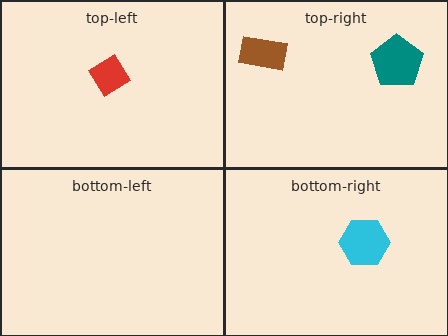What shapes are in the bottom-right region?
The cyan hexagon.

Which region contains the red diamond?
The top-left region.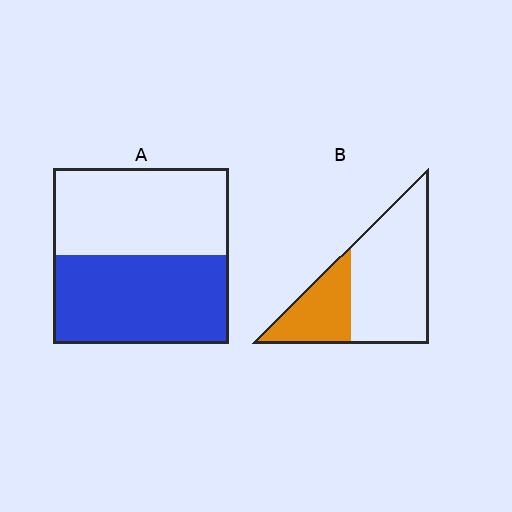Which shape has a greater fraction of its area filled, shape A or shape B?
Shape A.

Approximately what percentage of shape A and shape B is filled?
A is approximately 50% and B is approximately 30%.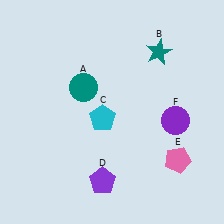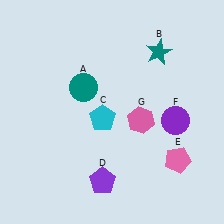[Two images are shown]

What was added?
A pink hexagon (G) was added in Image 2.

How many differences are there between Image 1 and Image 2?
There is 1 difference between the two images.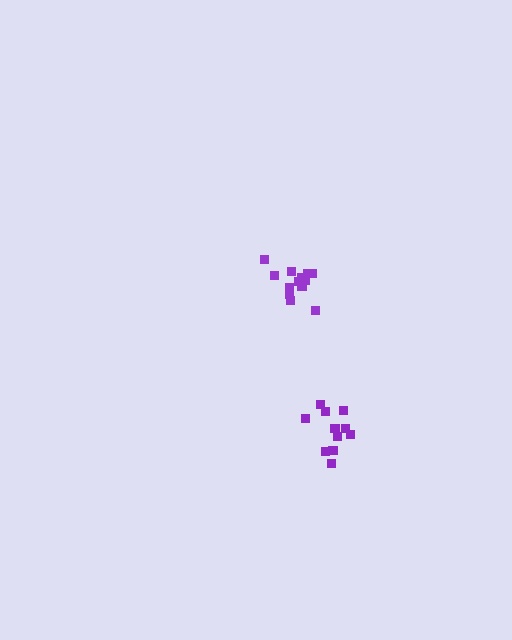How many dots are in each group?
Group 1: 11 dots, Group 2: 13 dots (24 total).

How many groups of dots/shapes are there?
There are 2 groups.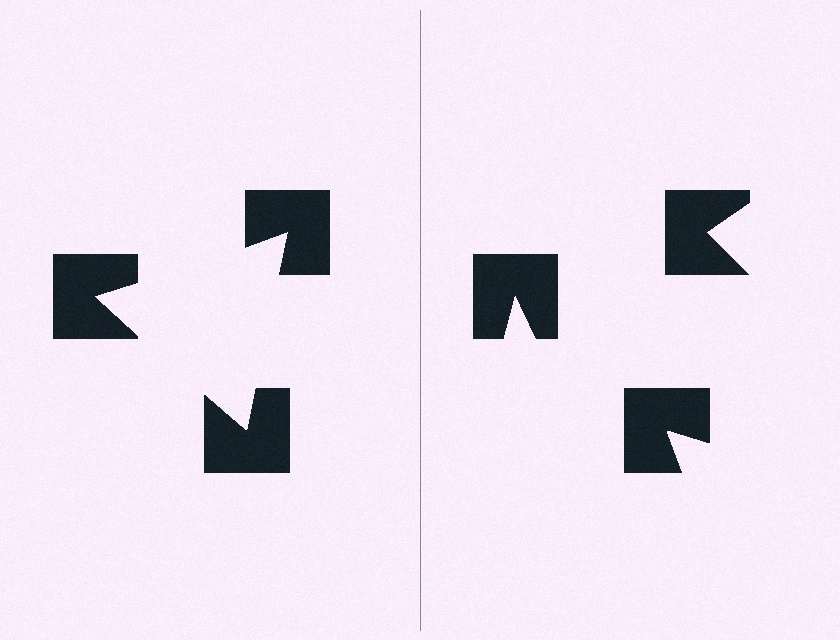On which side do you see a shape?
An illusory triangle appears on the left side. On the right side the wedge cuts are rotated, so no coherent shape forms.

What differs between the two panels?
The notched squares are positioned identically on both sides; only the wedge orientations differ. On the left they align to a triangle; on the right they are misaligned.